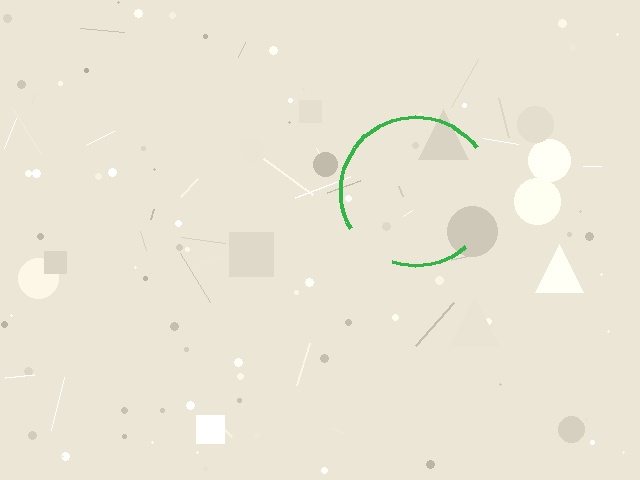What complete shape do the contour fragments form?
The contour fragments form a circle.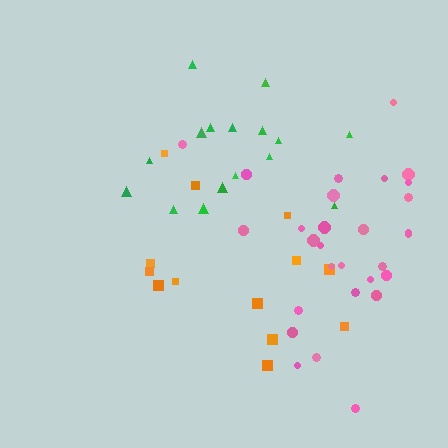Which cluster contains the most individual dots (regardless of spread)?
Pink (30).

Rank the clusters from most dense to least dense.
pink, green, orange.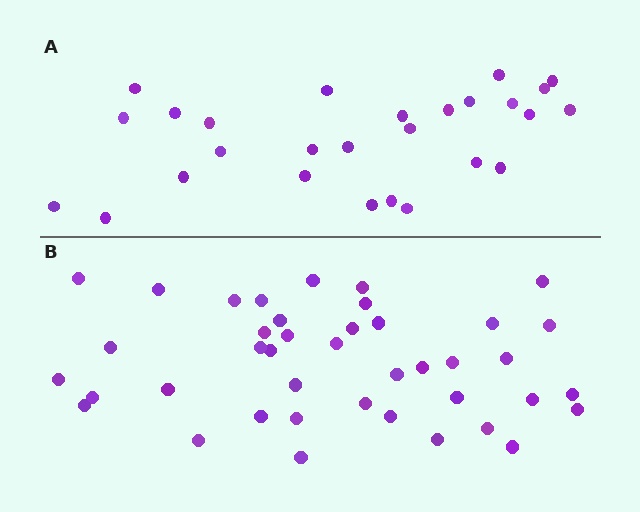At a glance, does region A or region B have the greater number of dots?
Region B (the bottom region) has more dots.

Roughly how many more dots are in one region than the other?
Region B has approximately 15 more dots than region A.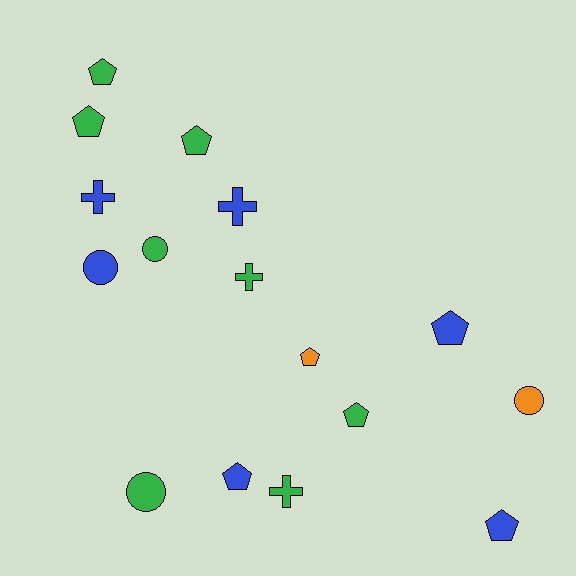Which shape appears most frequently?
Pentagon, with 8 objects.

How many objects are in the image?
There are 16 objects.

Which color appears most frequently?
Green, with 8 objects.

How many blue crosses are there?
There are 2 blue crosses.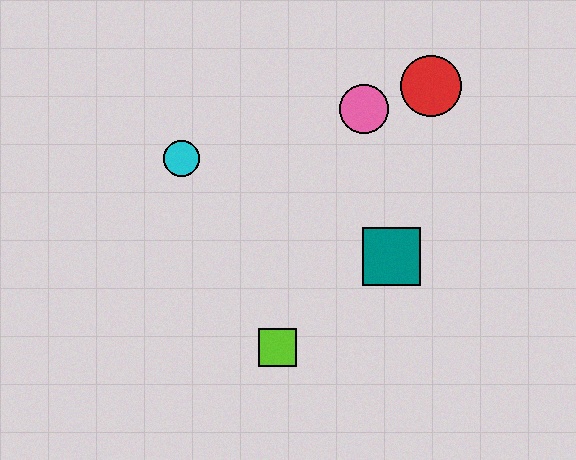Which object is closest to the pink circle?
The red circle is closest to the pink circle.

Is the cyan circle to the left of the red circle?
Yes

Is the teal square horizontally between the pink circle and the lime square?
No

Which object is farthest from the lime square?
The red circle is farthest from the lime square.